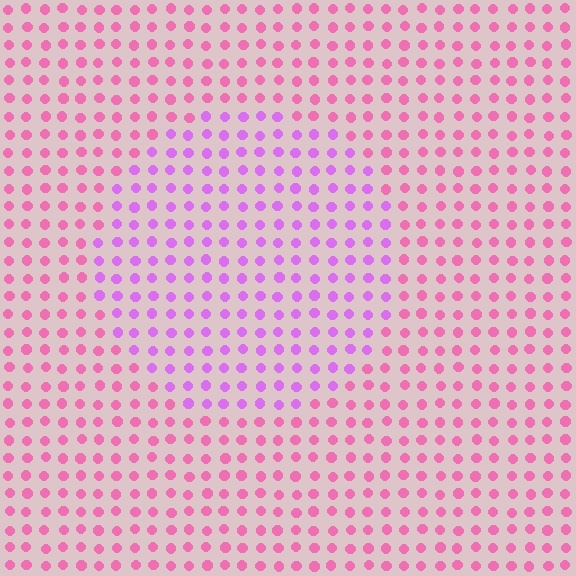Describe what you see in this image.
The image is filled with small pink elements in a uniform arrangement. A circle-shaped region is visible where the elements are tinted to a slightly different hue, forming a subtle color boundary.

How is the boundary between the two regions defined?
The boundary is defined purely by a slight shift in hue (about 38 degrees). Spacing, size, and orientation are identical on both sides.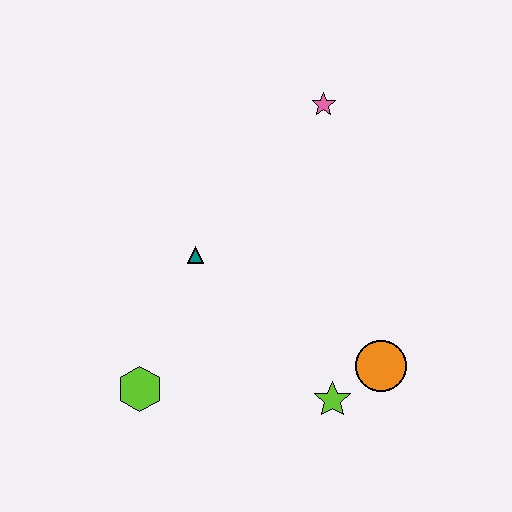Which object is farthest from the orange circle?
The pink star is farthest from the orange circle.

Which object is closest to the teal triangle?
The lime hexagon is closest to the teal triangle.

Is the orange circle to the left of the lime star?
No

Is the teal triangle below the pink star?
Yes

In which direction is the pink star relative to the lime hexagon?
The pink star is above the lime hexagon.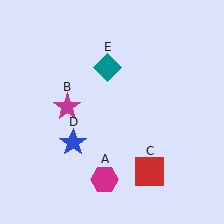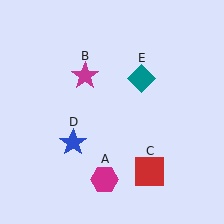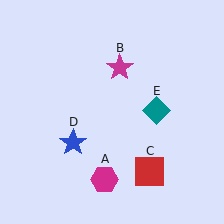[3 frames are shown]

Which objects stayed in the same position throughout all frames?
Magenta hexagon (object A) and red square (object C) and blue star (object D) remained stationary.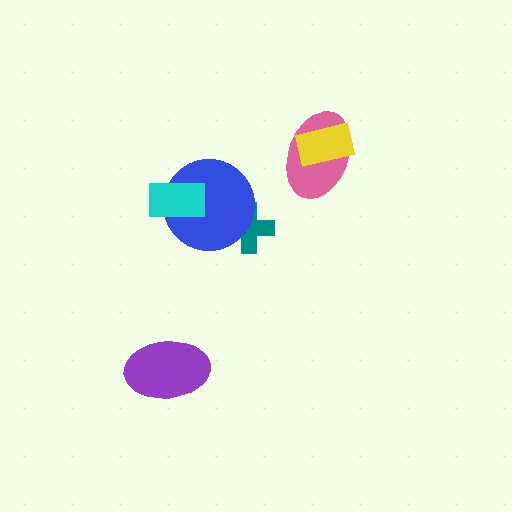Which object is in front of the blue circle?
The cyan rectangle is in front of the blue circle.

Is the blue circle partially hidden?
Yes, it is partially covered by another shape.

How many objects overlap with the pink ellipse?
1 object overlaps with the pink ellipse.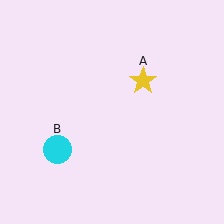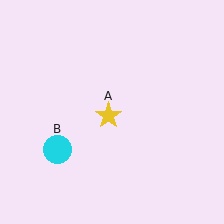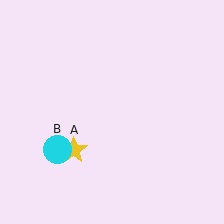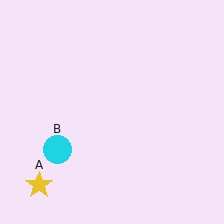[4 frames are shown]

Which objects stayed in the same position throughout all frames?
Cyan circle (object B) remained stationary.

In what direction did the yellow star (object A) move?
The yellow star (object A) moved down and to the left.